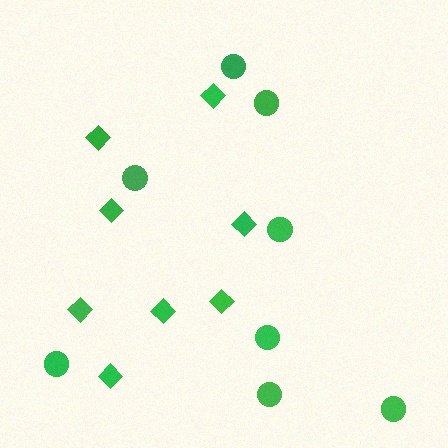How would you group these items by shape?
There are 2 groups: one group of diamonds (8) and one group of circles (8).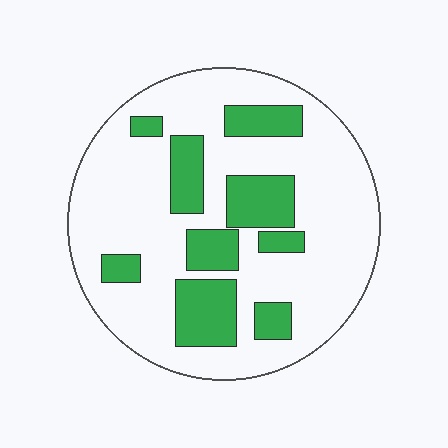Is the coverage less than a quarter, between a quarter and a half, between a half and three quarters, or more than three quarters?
Between a quarter and a half.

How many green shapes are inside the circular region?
9.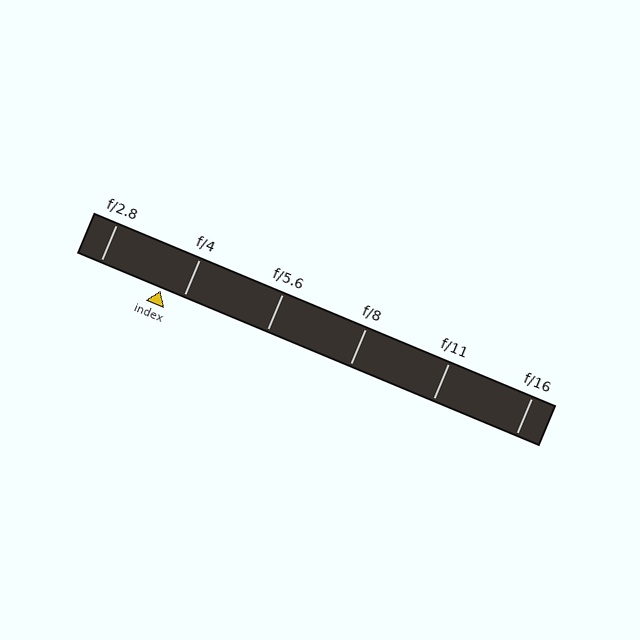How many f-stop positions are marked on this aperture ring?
There are 6 f-stop positions marked.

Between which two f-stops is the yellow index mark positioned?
The index mark is between f/2.8 and f/4.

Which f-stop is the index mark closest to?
The index mark is closest to f/4.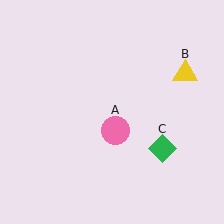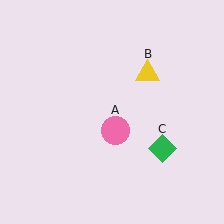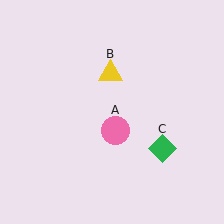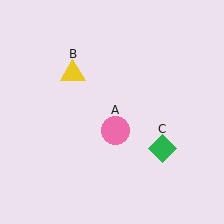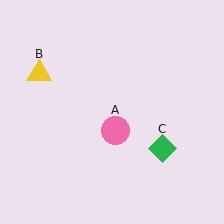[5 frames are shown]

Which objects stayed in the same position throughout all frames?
Pink circle (object A) and green diamond (object C) remained stationary.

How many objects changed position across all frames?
1 object changed position: yellow triangle (object B).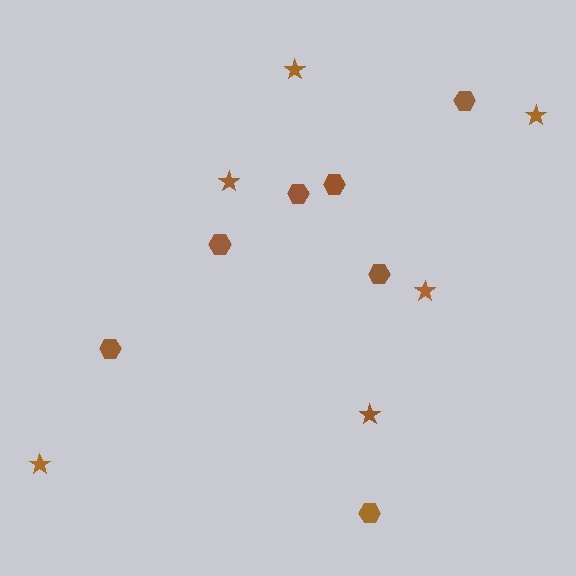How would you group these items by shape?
There are 2 groups: one group of stars (6) and one group of hexagons (7).